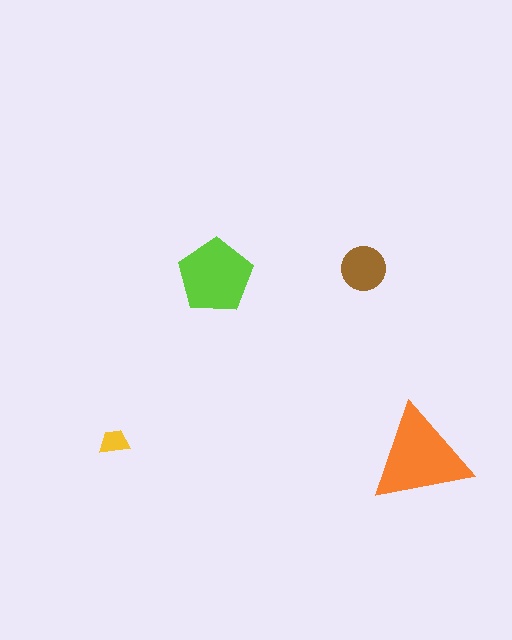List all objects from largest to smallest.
The orange triangle, the lime pentagon, the brown circle, the yellow trapezoid.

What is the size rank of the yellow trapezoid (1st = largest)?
4th.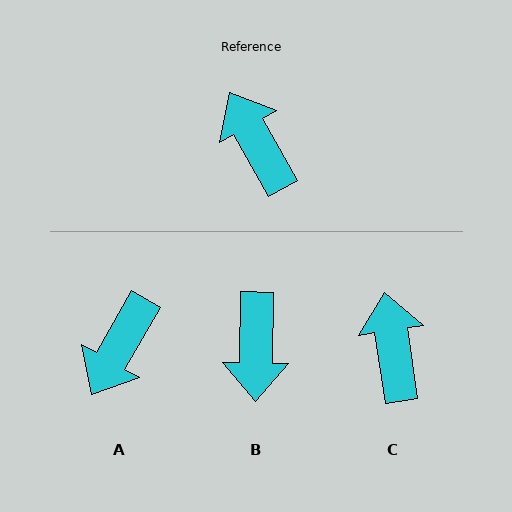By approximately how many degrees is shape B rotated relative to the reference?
Approximately 150 degrees counter-clockwise.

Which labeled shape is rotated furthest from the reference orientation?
B, about 150 degrees away.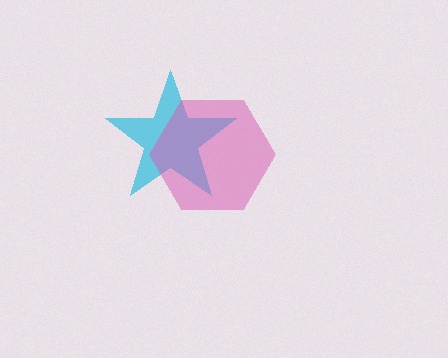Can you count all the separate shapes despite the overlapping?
Yes, there are 2 separate shapes.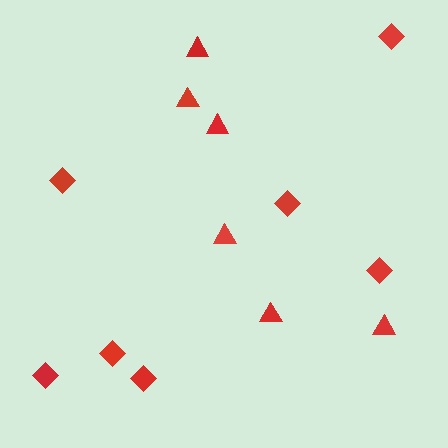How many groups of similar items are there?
There are 2 groups: one group of triangles (6) and one group of diamonds (7).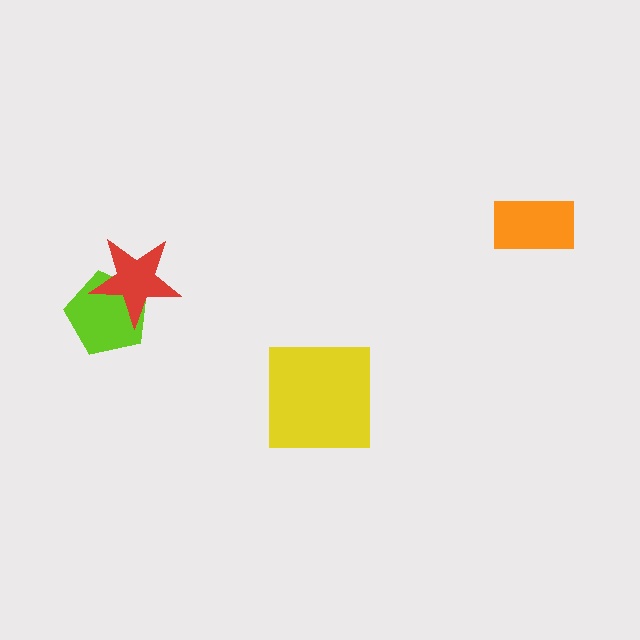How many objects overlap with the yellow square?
0 objects overlap with the yellow square.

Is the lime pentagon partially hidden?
Yes, it is partially covered by another shape.